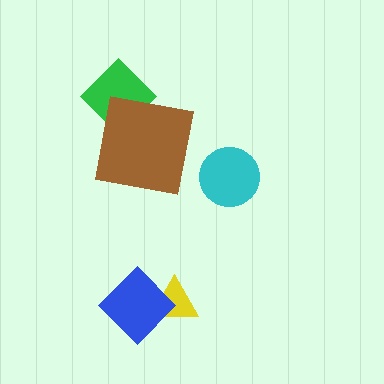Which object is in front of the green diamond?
The brown square is in front of the green diamond.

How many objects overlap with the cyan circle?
0 objects overlap with the cyan circle.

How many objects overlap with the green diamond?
1 object overlaps with the green diamond.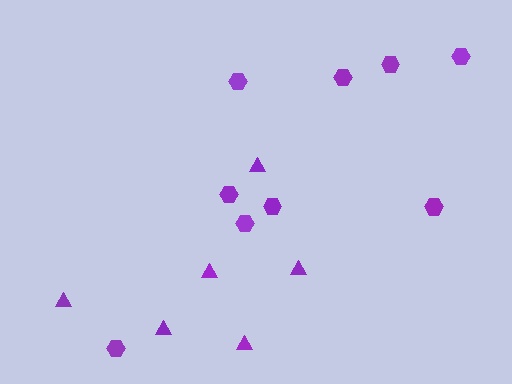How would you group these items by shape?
There are 2 groups: one group of triangles (6) and one group of hexagons (9).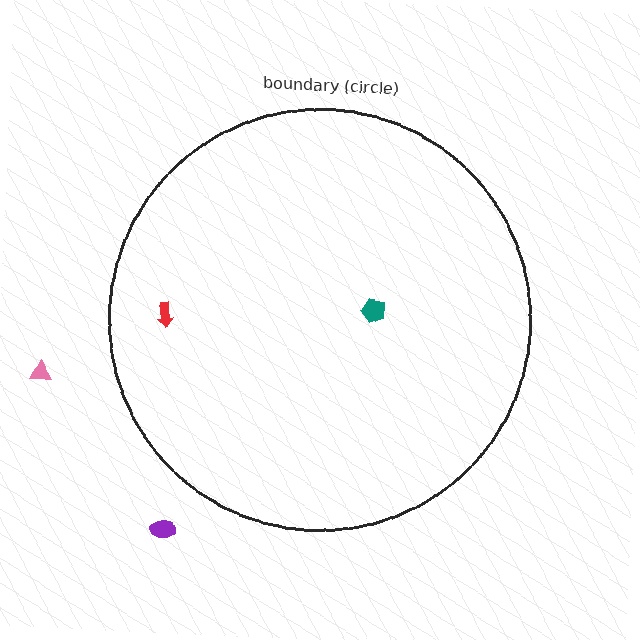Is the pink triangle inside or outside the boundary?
Outside.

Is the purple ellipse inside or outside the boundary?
Outside.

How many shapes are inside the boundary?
2 inside, 2 outside.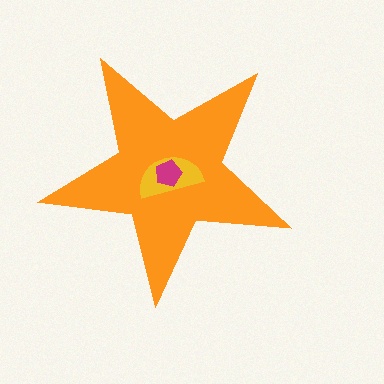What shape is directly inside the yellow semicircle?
The magenta pentagon.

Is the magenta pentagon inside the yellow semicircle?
Yes.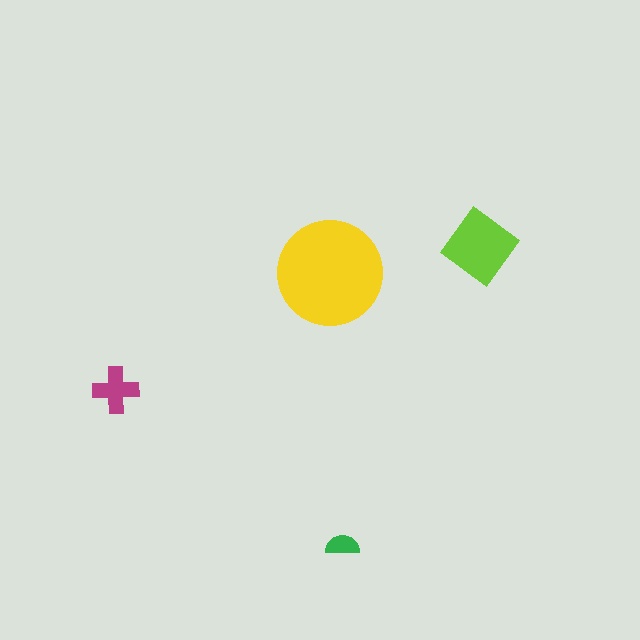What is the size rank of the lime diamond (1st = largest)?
2nd.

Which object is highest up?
The lime diamond is topmost.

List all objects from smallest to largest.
The green semicircle, the magenta cross, the lime diamond, the yellow circle.